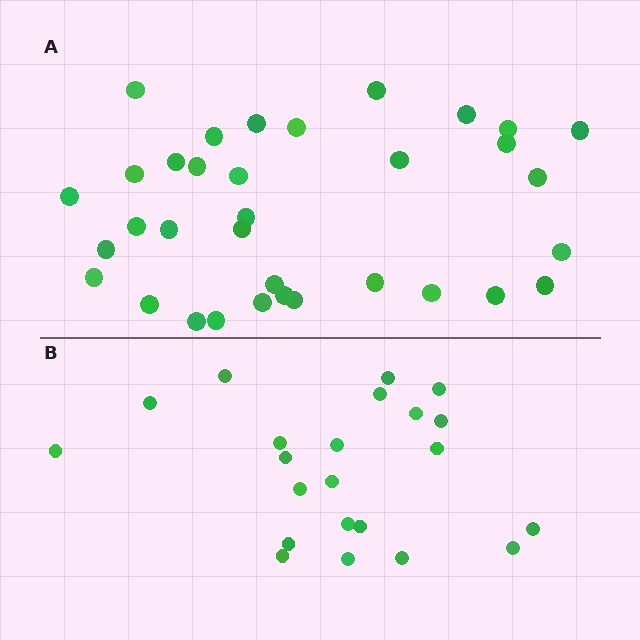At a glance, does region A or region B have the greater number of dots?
Region A (the top region) has more dots.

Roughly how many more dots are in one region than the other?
Region A has roughly 12 or so more dots than region B.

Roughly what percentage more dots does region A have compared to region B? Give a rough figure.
About 55% more.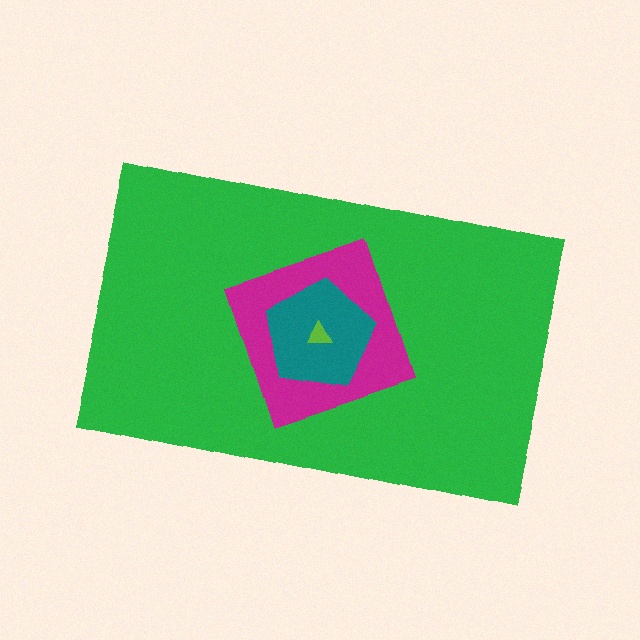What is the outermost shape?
The green rectangle.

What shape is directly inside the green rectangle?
The magenta diamond.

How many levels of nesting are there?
4.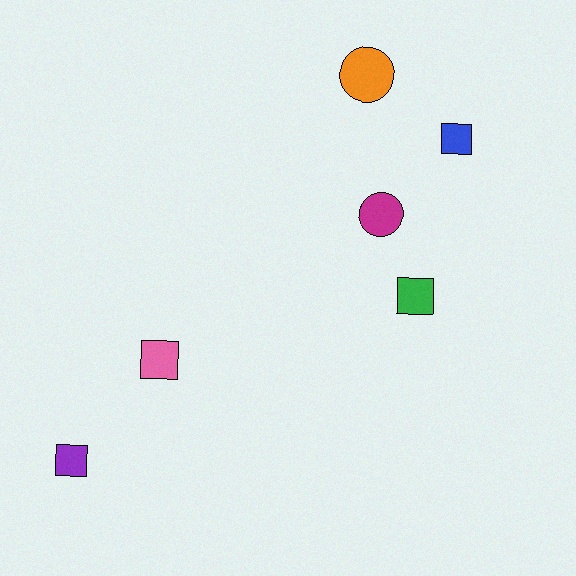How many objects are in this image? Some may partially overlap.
There are 6 objects.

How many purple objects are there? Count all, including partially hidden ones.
There is 1 purple object.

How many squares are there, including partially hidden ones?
There are 4 squares.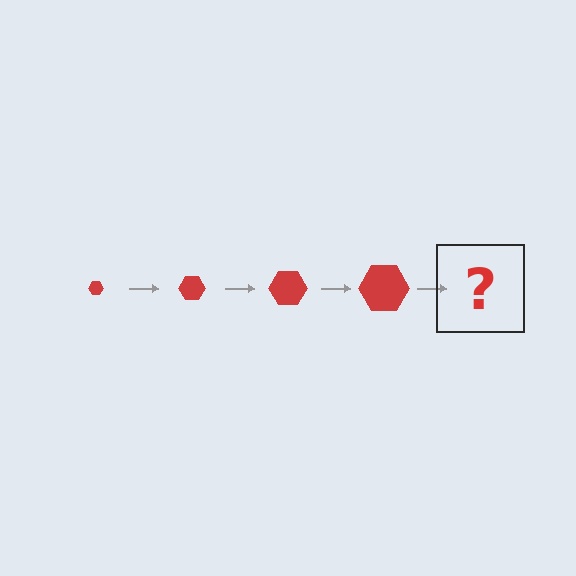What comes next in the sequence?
The next element should be a red hexagon, larger than the previous one.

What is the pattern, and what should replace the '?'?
The pattern is that the hexagon gets progressively larger each step. The '?' should be a red hexagon, larger than the previous one.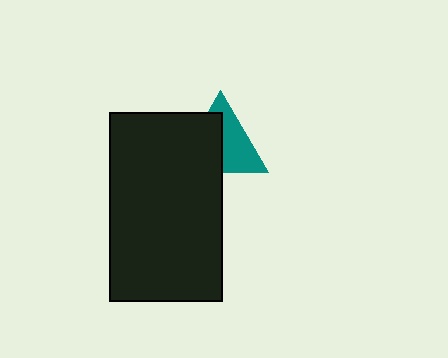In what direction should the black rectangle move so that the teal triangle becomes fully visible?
The black rectangle should move toward the lower-left. That is the shortest direction to clear the overlap and leave the teal triangle fully visible.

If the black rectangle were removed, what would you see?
You would see the complete teal triangle.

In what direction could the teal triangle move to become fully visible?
The teal triangle could move toward the upper-right. That would shift it out from behind the black rectangle entirely.